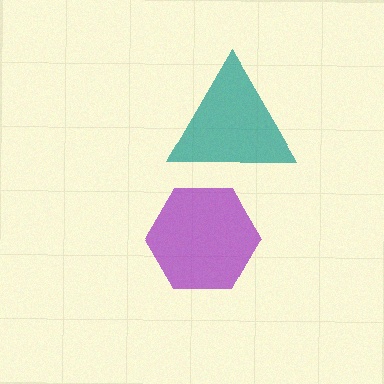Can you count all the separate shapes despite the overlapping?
Yes, there are 2 separate shapes.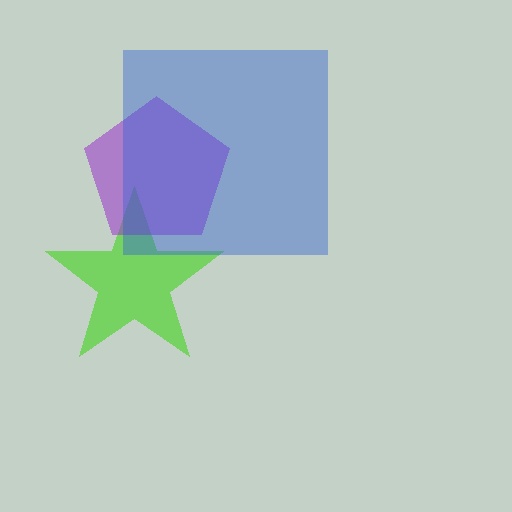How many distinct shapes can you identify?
There are 3 distinct shapes: a lime star, a purple pentagon, a blue square.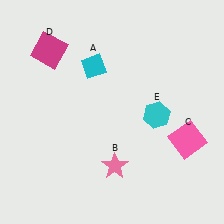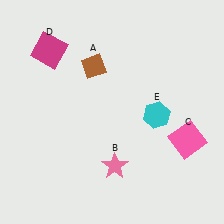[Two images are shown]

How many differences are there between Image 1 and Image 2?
There is 1 difference between the two images.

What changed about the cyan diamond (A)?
In Image 1, A is cyan. In Image 2, it changed to brown.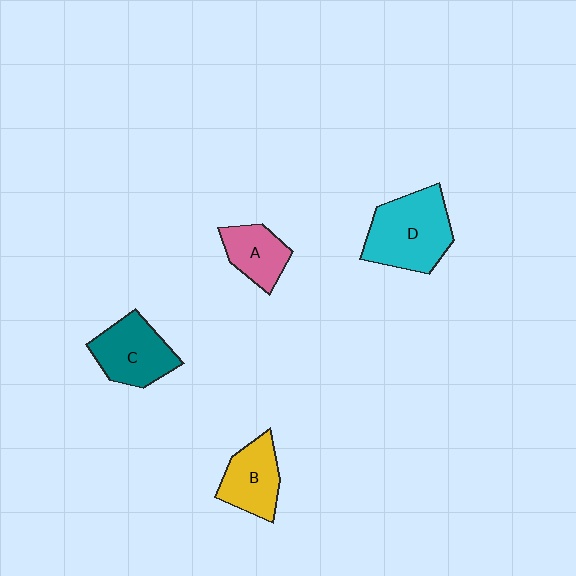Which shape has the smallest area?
Shape A (pink).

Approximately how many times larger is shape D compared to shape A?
Approximately 1.8 times.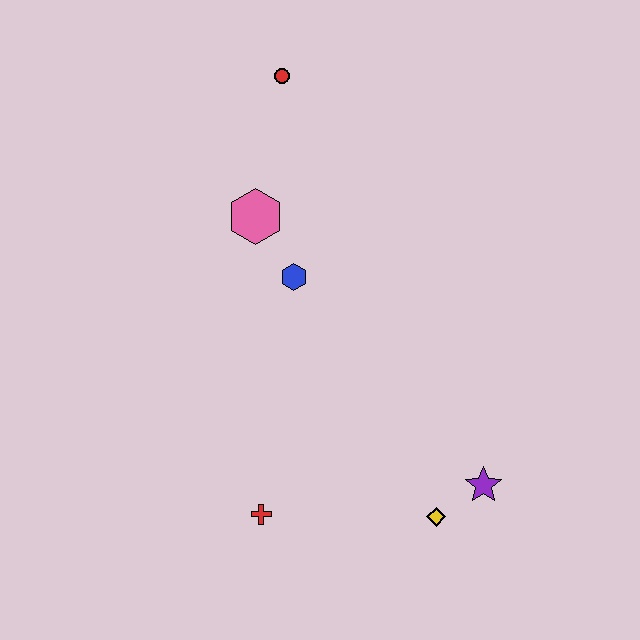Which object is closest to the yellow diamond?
The purple star is closest to the yellow diamond.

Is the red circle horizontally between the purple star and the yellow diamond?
No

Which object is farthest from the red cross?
The red circle is farthest from the red cross.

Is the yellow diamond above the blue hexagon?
No